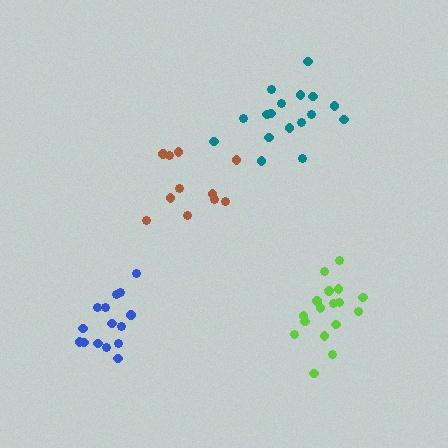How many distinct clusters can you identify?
There are 4 distinct clusters.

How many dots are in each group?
Group 1: 17 dots, Group 2: 11 dots, Group 3: 17 dots, Group 4: 15 dots (60 total).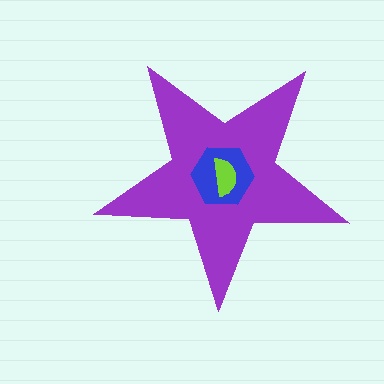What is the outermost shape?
The purple star.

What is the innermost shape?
The lime semicircle.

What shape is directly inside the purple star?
The blue hexagon.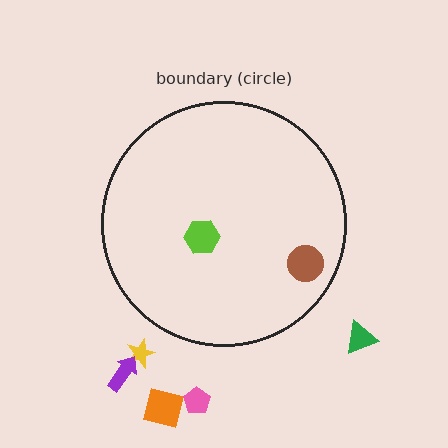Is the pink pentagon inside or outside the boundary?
Outside.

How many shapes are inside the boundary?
2 inside, 5 outside.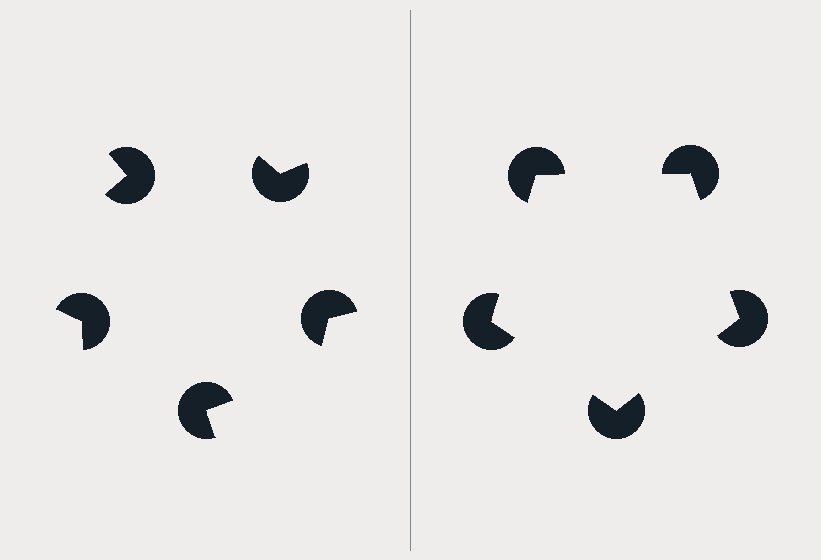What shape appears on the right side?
An illusory pentagon.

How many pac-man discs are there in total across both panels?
10 — 5 on each side.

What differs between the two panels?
The pac-man discs are positioned identically on both sides; only the wedge orientations differ. On the right they align to a pentagon; on the left they are misaligned.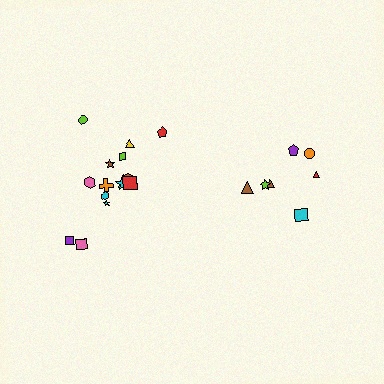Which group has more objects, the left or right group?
The left group.